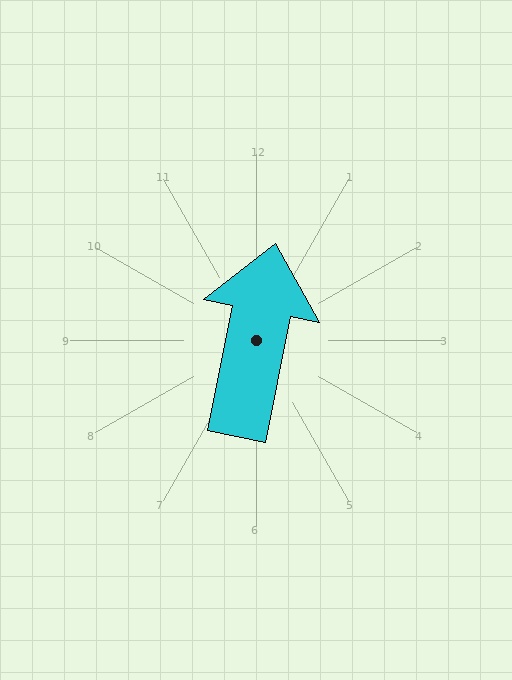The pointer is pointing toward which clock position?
Roughly 12 o'clock.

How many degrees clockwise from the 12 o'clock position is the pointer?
Approximately 11 degrees.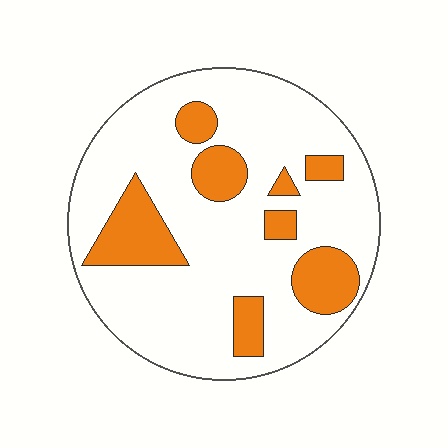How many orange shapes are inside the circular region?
8.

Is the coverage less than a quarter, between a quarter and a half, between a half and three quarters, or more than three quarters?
Less than a quarter.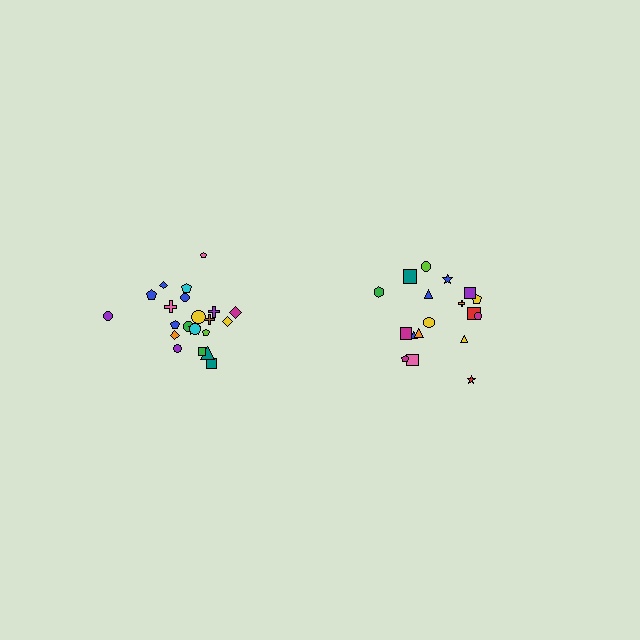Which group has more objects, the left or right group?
The left group.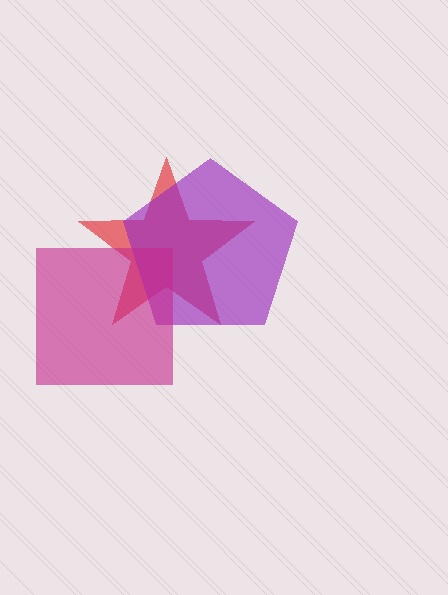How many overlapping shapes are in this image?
There are 3 overlapping shapes in the image.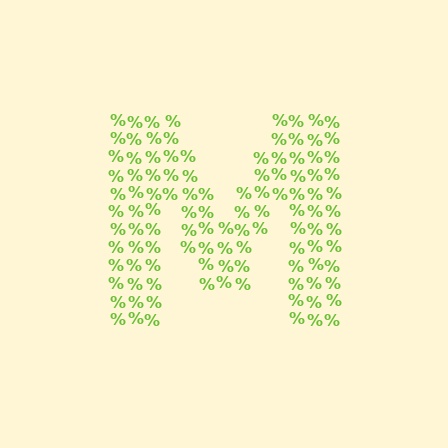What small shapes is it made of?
It is made of small percent signs.